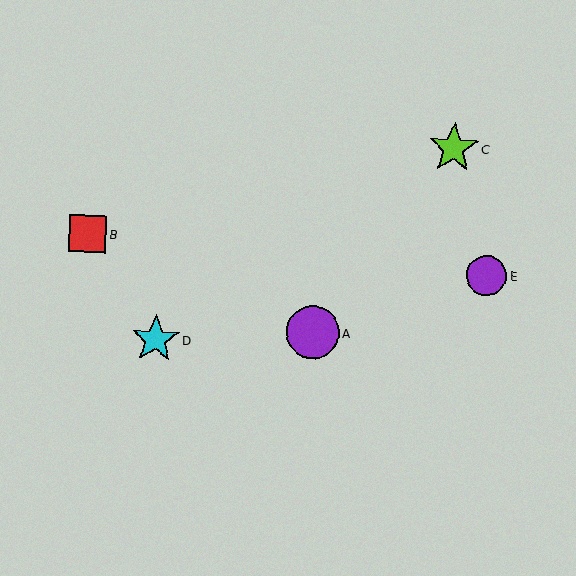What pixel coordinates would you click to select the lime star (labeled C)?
Click at (453, 148) to select the lime star C.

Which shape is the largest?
The purple circle (labeled A) is the largest.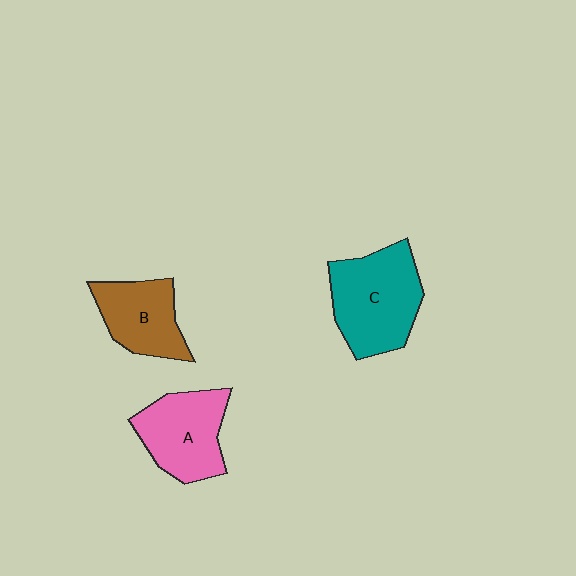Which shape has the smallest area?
Shape B (brown).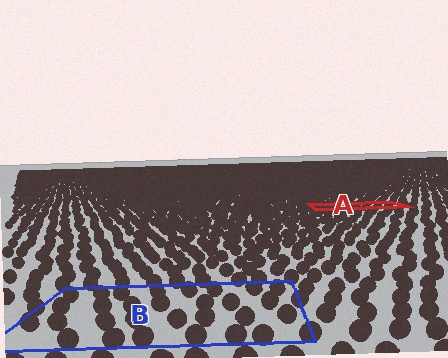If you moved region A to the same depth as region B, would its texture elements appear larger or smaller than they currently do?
They would appear larger. At a closer depth, the same texture elements are projected at a bigger on-screen size.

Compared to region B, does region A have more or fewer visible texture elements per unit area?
Region A has more texture elements per unit area — they are packed more densely because it is farther away.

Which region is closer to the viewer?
Region B is closer. The texture elements there are larger and more spread out.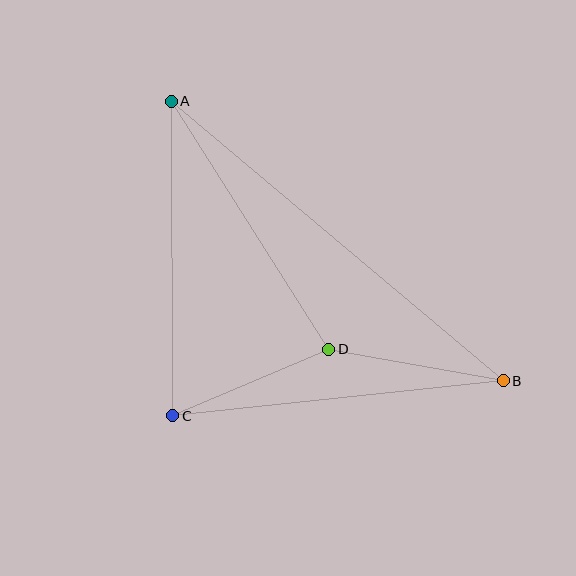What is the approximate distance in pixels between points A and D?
The distance between A and D is approximately 294 pixels.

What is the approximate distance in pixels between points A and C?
The distance between A and C is approximately 315 pixels.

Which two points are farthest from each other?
Points A and B are farthest from each other.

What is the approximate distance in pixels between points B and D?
The distance between B and D is approximately 178 pixels.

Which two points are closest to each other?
Points C and D are closest to each other.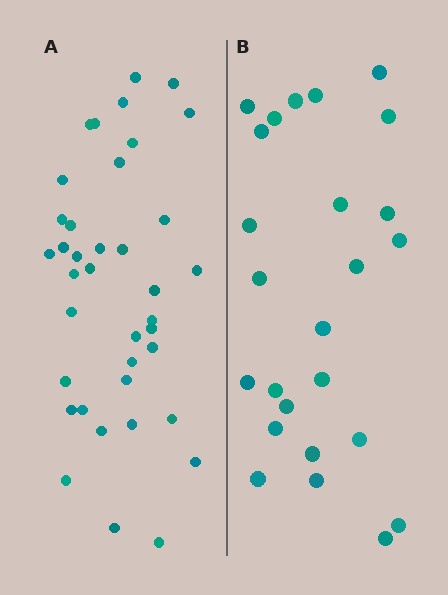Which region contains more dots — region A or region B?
Region A (the left region) has more dots.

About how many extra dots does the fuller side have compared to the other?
Region A has approximately 15 more dots than region B.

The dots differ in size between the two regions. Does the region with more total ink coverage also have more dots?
No. Region B has more total ink coverage because its dots are larger, but region A actually contains more individual dots. Total area can be misleading — the number of items is what matters here.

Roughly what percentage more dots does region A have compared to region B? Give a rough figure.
About 50% more.